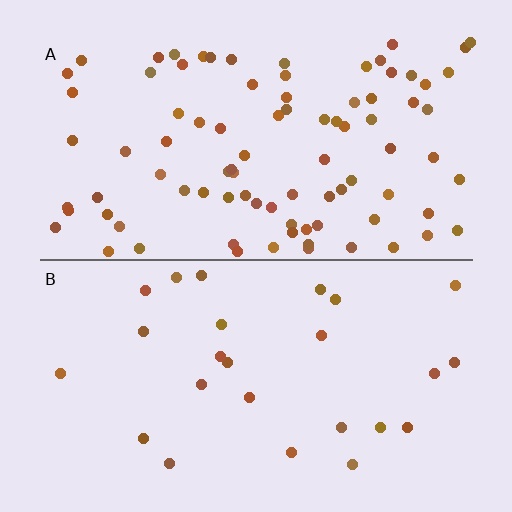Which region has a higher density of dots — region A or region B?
A (the top).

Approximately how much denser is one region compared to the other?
Approximately 3.4× — region A over region B.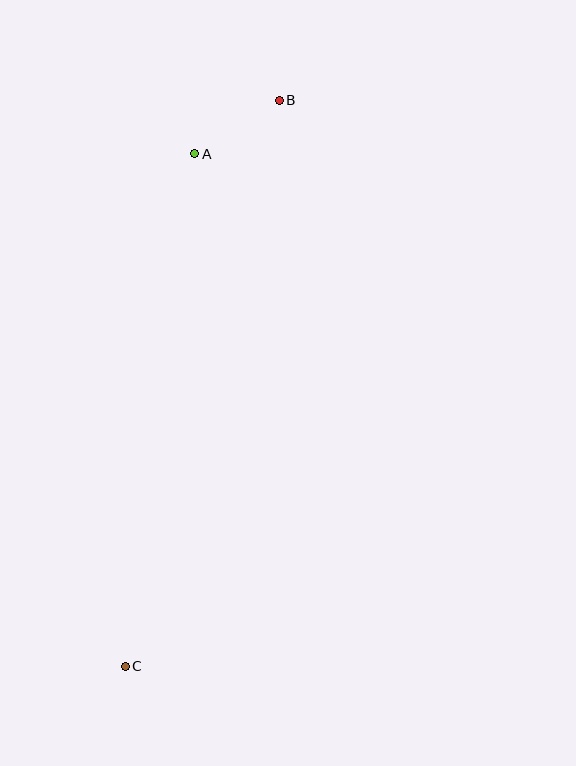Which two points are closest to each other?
Points A and B are closest to each other.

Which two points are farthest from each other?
Points B and C are farthest from each other.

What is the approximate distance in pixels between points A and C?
The distance between A and C is approximately 518 pixels.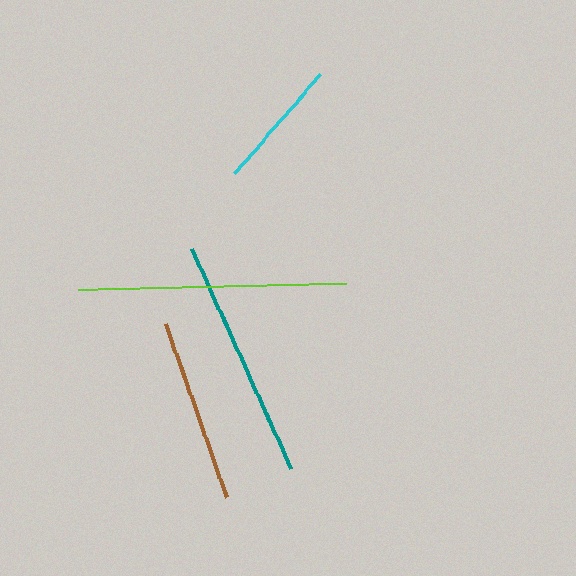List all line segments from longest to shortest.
From longest to shortest: lime, teal, brown, cyan.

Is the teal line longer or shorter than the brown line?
The teal line is longer than the brown line.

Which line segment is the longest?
The lime line is the longest at approximately 268 pixels.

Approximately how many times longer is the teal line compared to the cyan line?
The teal line is approximately 1.8 times the length of the cyan line.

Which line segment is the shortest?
The cyan line is the shortest at approximately 131 pixels.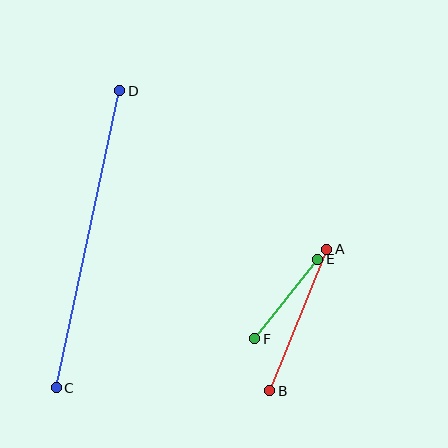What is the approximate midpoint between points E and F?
The midpoint is at approximately (286, 299) pixels.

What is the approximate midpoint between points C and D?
The midpoint is at approximately (88, 239) pixels.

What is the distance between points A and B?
The distance is approximately 152 pixels.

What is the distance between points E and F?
The distance is approximately 102 pixels.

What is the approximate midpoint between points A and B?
The midpoint is at approximately (298, 320) pixels.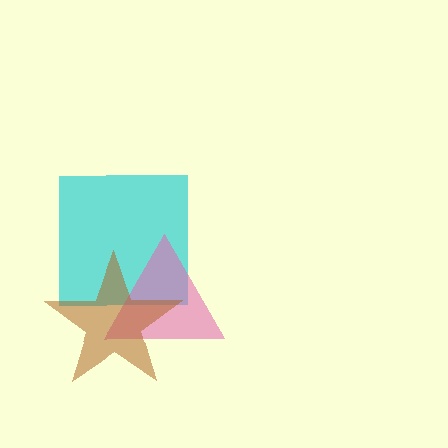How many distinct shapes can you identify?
There are 3 distinct shapes: a cyan square, a pink triangle, a brown star.